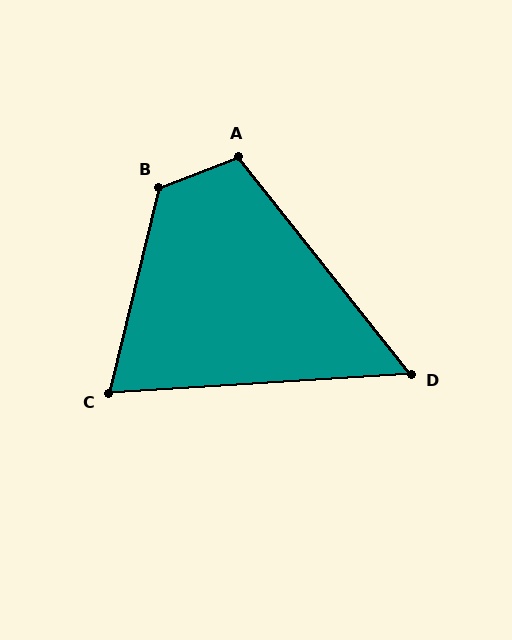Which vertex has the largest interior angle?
B, at approximately 125 degrees.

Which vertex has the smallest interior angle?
D, at approximately 55 degrees.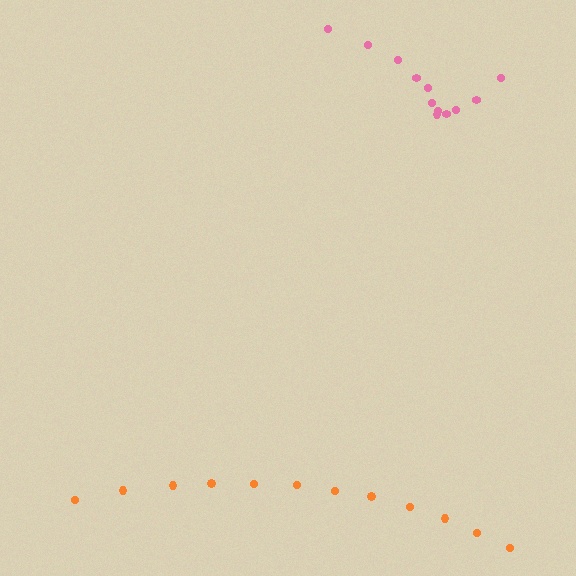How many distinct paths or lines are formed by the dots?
There are 2 distinct paths.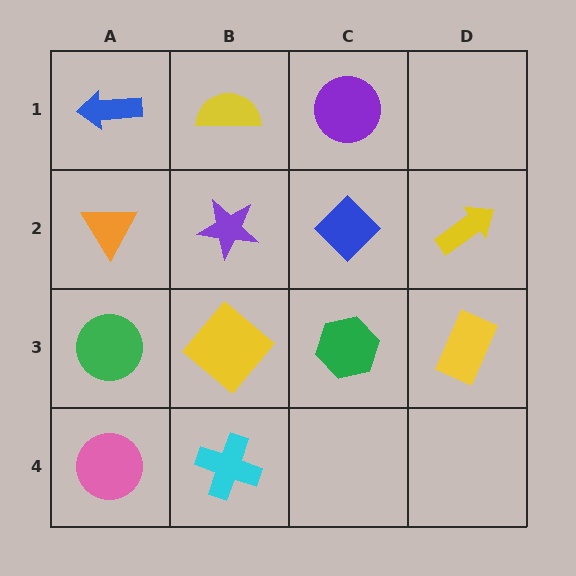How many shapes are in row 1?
3 shapes.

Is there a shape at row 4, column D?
No, that cell is empty.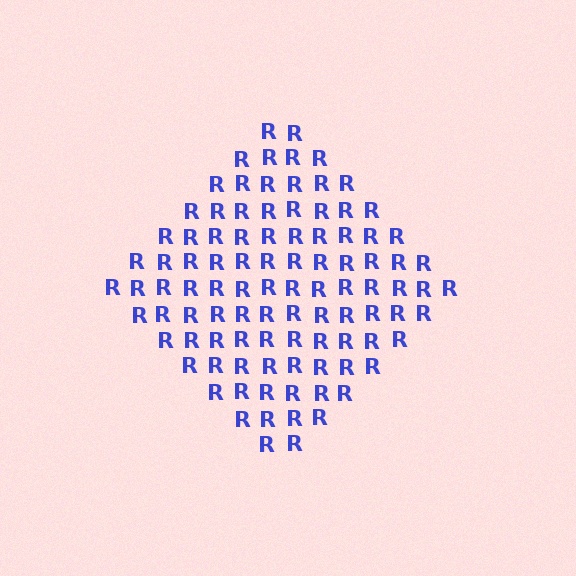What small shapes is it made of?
It is made of small letter R's.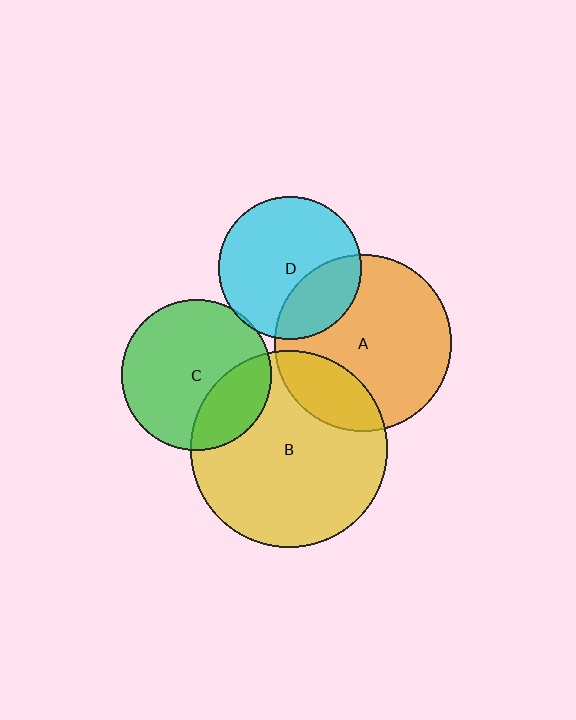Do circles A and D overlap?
Yes.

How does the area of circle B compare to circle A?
Approximately 1.2 times.